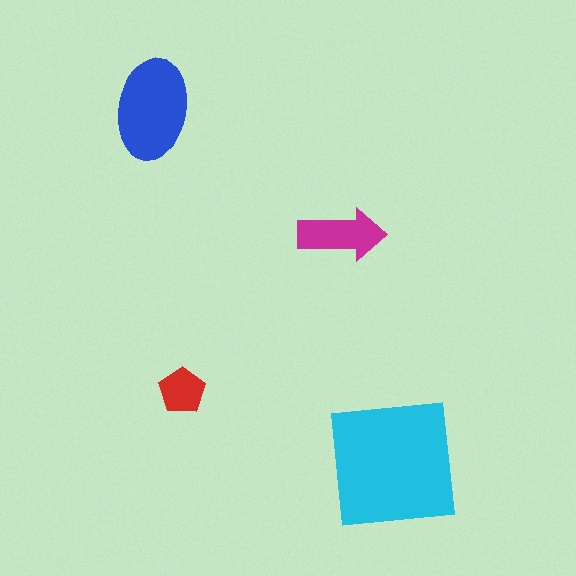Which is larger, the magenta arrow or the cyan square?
The cyan square.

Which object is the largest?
The cyan square.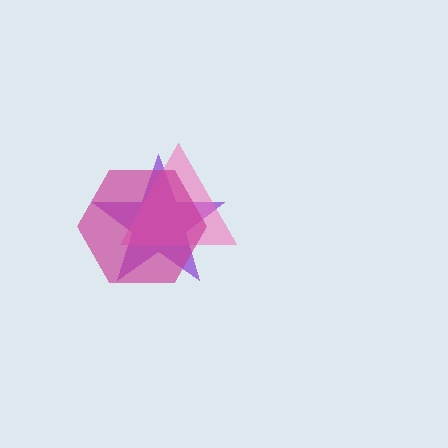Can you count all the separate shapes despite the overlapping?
Yes, there are 3 separate shapes.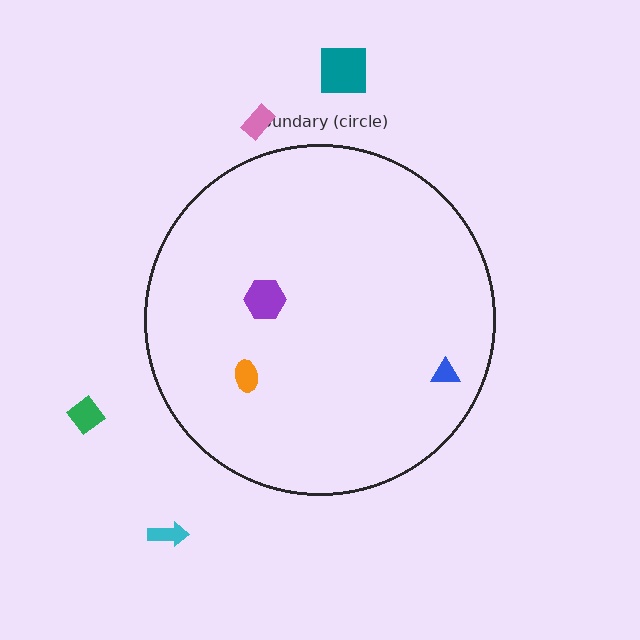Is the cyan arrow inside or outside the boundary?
Outside.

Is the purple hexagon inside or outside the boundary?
Inside.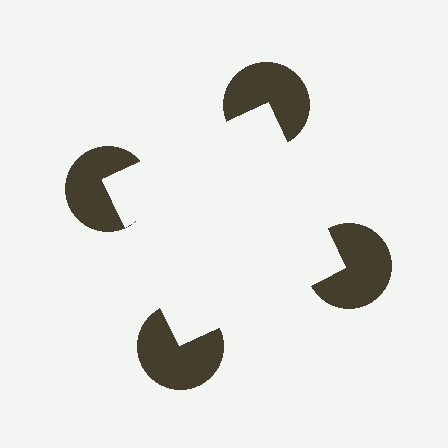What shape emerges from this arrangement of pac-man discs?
An illusory square — its edges are inferred from the aligned wedge cuts in the pac-man discs, not physically drawn.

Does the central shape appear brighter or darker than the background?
It typically appears slightly brighter than the background, even though no actual brightness change is drawn.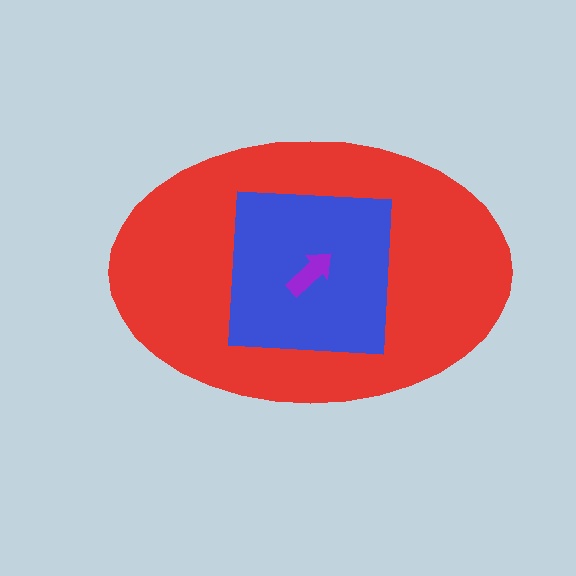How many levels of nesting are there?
3.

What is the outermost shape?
The red ellipse.